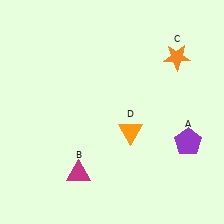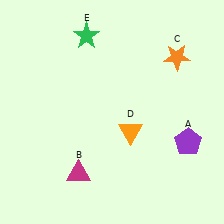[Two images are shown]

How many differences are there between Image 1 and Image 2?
There is 1 difference between the two images.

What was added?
A green star (E) was added in Image 2.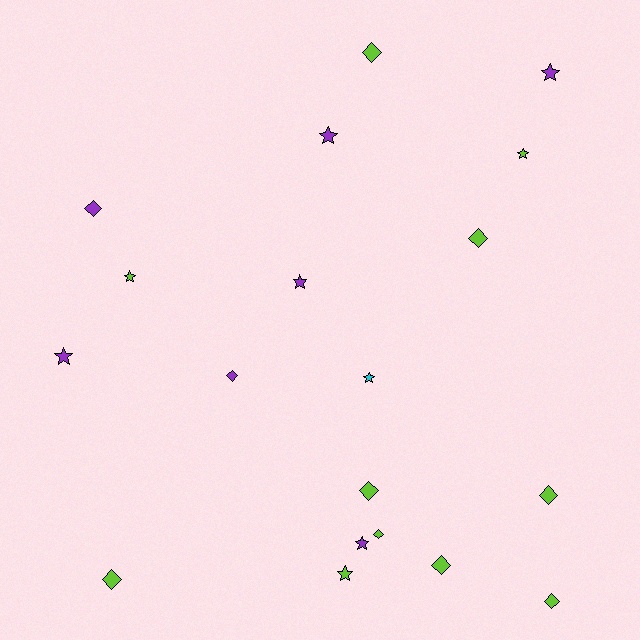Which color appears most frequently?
Lime, with 11 objects.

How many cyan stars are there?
There is 1 cyan star.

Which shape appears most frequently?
Diamond, with 10 objects.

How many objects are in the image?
There are 19 objects.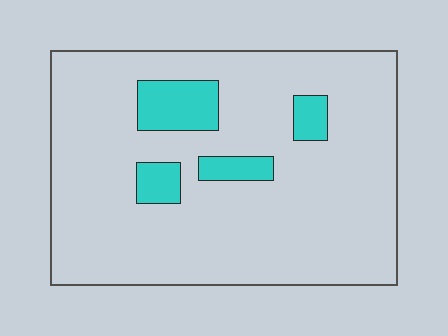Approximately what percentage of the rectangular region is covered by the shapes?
Approximately 10%.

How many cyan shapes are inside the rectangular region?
4.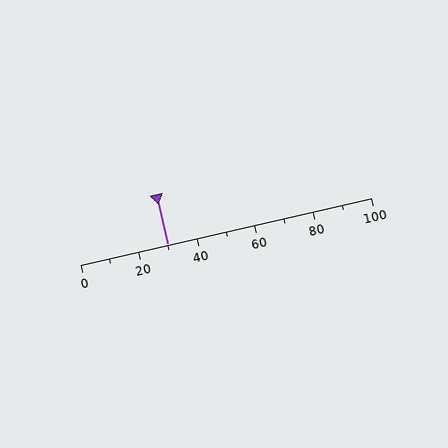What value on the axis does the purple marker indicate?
The marker indicates approximately 30.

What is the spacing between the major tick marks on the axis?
The major ticks are spaced 20 apart.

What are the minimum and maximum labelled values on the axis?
The axis runs from 0 to 100.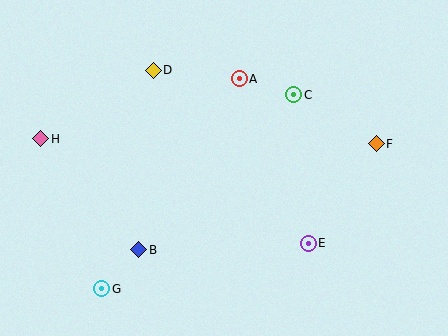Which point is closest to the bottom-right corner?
Point E is closest to the bottom-right corner.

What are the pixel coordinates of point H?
Point H is at (41, 139).